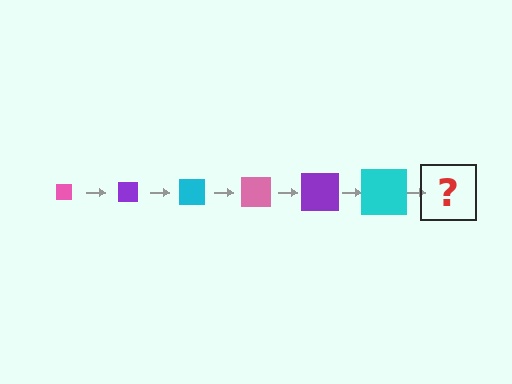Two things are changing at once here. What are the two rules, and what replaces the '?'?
The two rules are that the square grows larger each step and the color cycles through pink, purple, and cyan. The '?' should be a pink square, larger than the previous one.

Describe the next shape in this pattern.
It should be a pink square, larger than the previous one.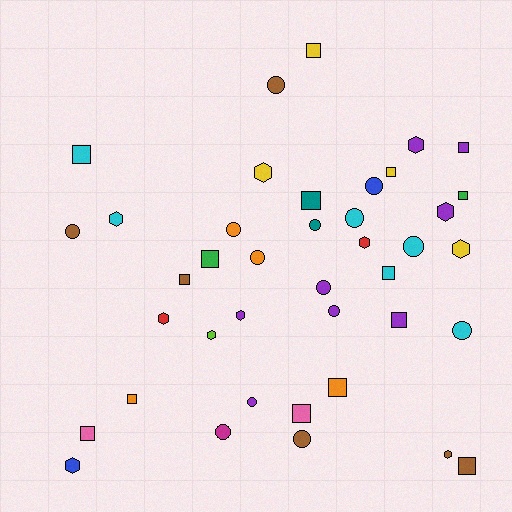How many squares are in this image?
There are 15 squares.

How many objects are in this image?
There are 40 objects.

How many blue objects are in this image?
There are 2 blue objects.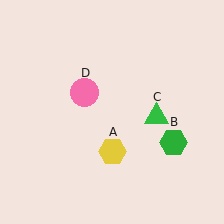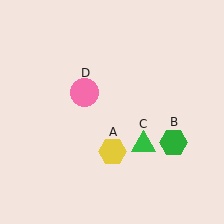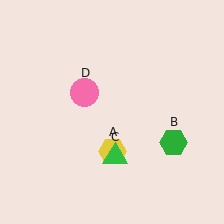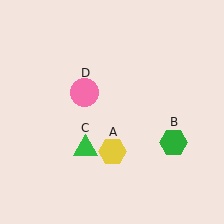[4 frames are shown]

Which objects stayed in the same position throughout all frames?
Yellow hexagon (object A) and green hexagon (object B) and pink circle (object D) remained stationary.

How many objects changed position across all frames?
1 object changed position: green triangle (object C).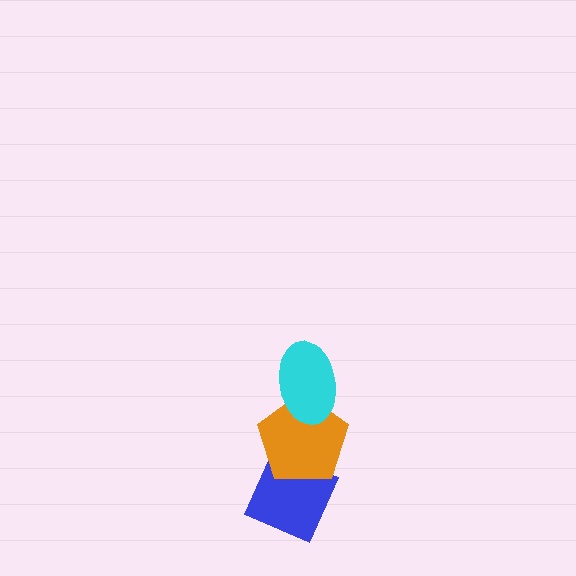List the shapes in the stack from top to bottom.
From top to bottom: the cyan ellipse, the orange pentagon, the blue diamond.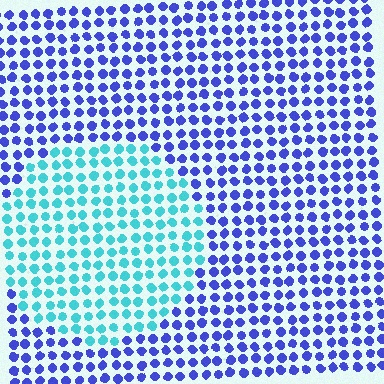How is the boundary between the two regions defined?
The boundary is defined purely by a slight shift in hue (about 55 degrees). Spacing, size, and orientation are identical on both sides.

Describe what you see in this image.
The image is filled with small blue elements in a uniform arrangement. A circle-shaped region is visible where the elements are tinted to a slightly different hue, forming a subtle color boundary.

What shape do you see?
I see a circle.